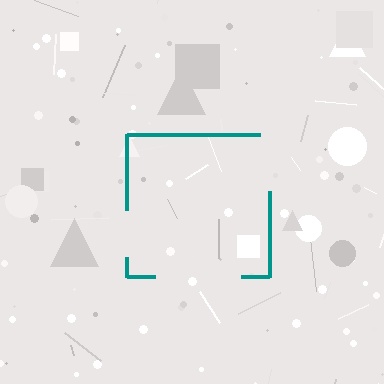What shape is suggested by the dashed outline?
The dashed outline suggests a square.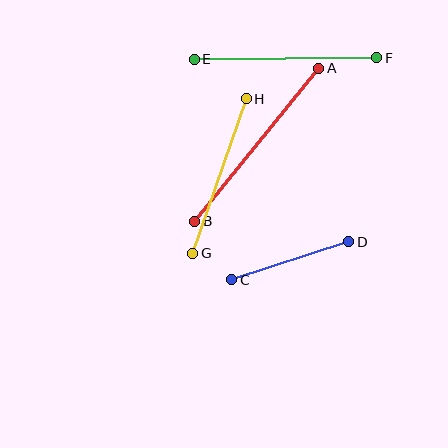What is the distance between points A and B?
The distance is approximately 197 pixels.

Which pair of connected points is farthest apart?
Points A and B are farthest apart.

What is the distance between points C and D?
The distance is approximately 123 pixels.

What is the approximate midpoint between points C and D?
The midpoint is at approximately (290, 261) pixels.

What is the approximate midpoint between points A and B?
The midpoint is at approximately (257, 145) pixels.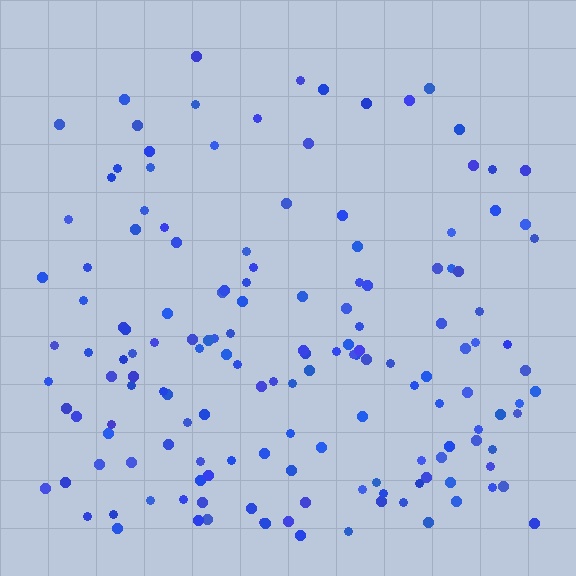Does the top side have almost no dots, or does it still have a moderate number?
Still a moderate number, just noticeably fewer than the bottom.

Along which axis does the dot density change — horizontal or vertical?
Vertical.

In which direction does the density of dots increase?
From top to bottom, with the bottom side densest.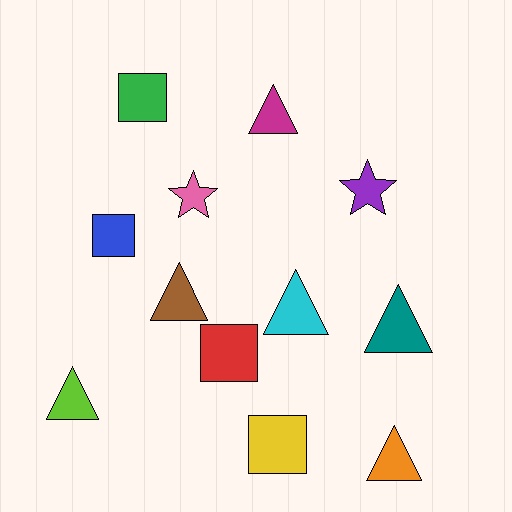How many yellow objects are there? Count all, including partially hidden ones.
There is 1 yellow object.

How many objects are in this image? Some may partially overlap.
There are 12 objects.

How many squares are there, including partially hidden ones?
There are 4 squares.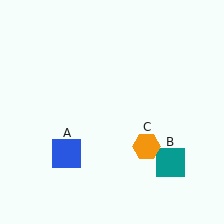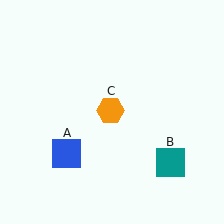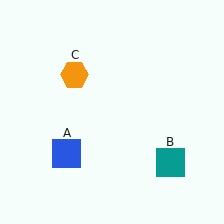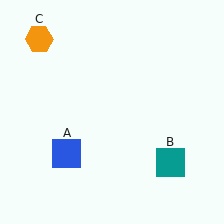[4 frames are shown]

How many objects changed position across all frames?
1 object changed position: orange hexagon (object C).